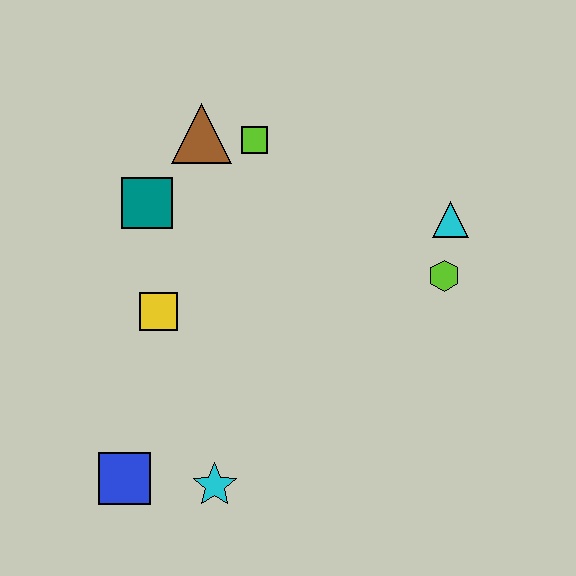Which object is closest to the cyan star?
The blue square is closest to the cyan star.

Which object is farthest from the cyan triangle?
The blue square is farthest from the cyan triangle.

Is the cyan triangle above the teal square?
No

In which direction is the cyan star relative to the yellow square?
The cyan star is below the yellow square.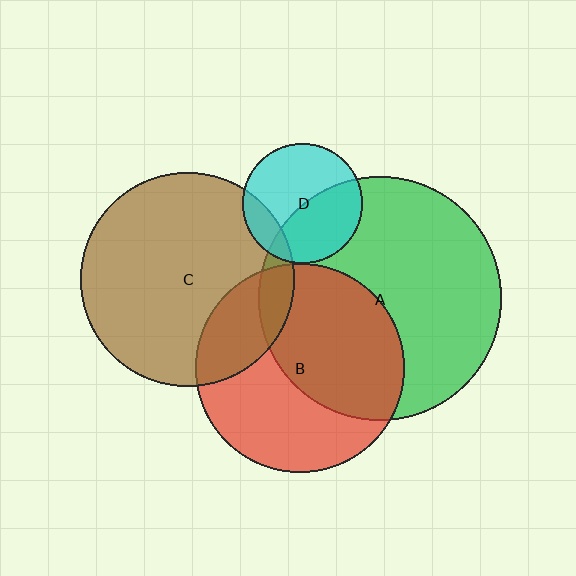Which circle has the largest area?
Circle A (green).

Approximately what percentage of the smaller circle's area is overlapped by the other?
Approximately 10%.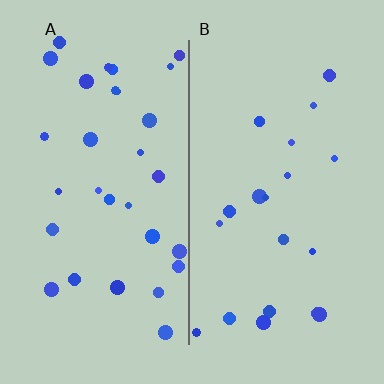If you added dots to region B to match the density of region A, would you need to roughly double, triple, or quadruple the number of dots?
Approximately double.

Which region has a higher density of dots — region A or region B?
A (the left).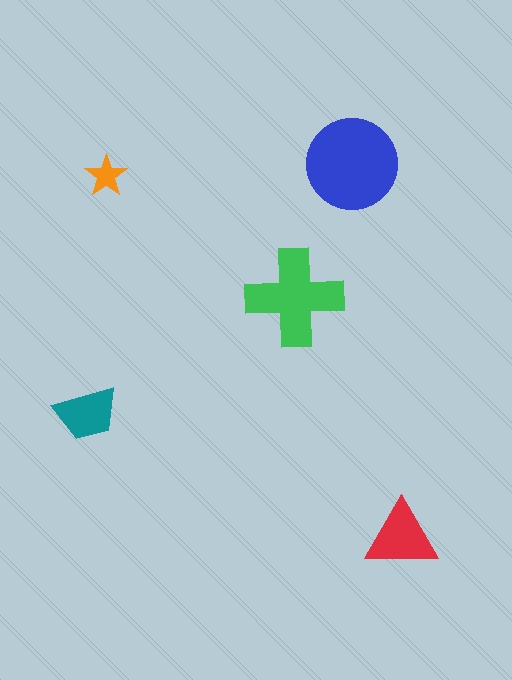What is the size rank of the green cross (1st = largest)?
2nd.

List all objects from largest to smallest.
The blue circle, the green cross, the red triangle, the teal trapezoid, the orange star.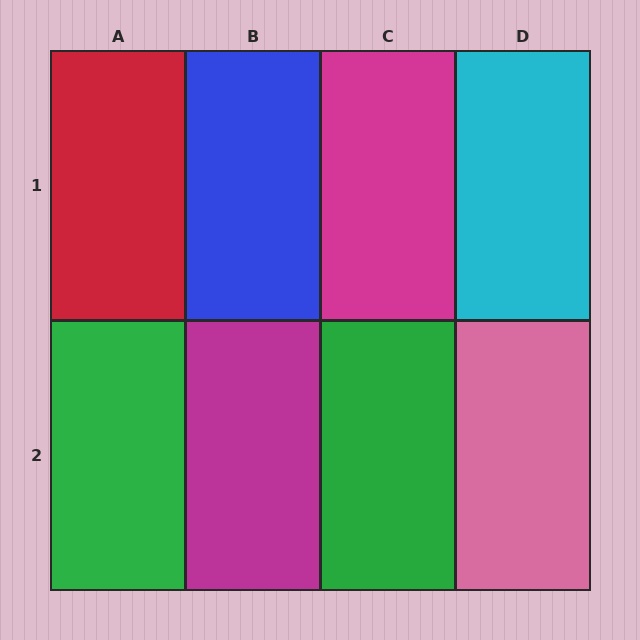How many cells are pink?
1 cell is pink.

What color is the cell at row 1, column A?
Red.